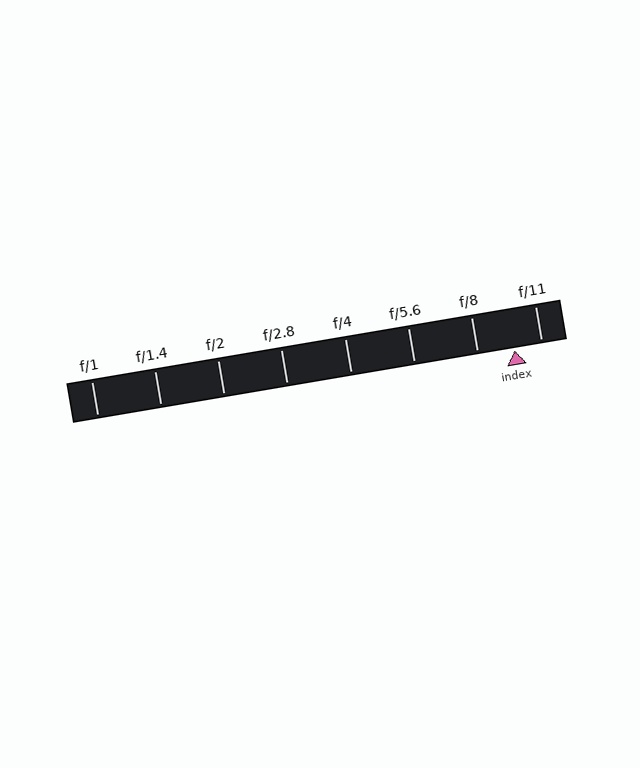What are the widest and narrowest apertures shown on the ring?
The widest aperture shown is f/1 and the narrowest is f/11.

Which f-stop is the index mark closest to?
The index mark is closest to f/11.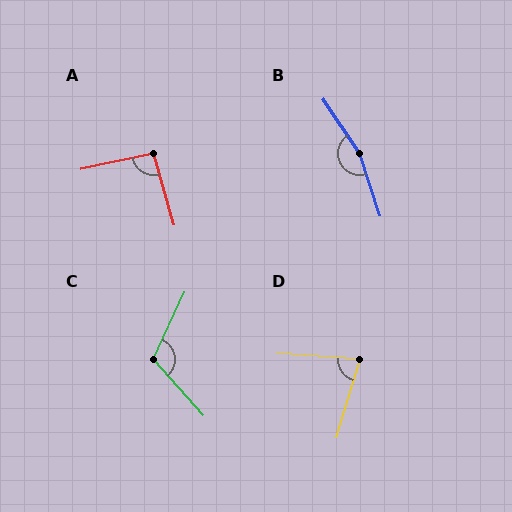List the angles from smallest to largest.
D (77°), A (94°), C (114°), B (164°).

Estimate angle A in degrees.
Approximately 94 degrees.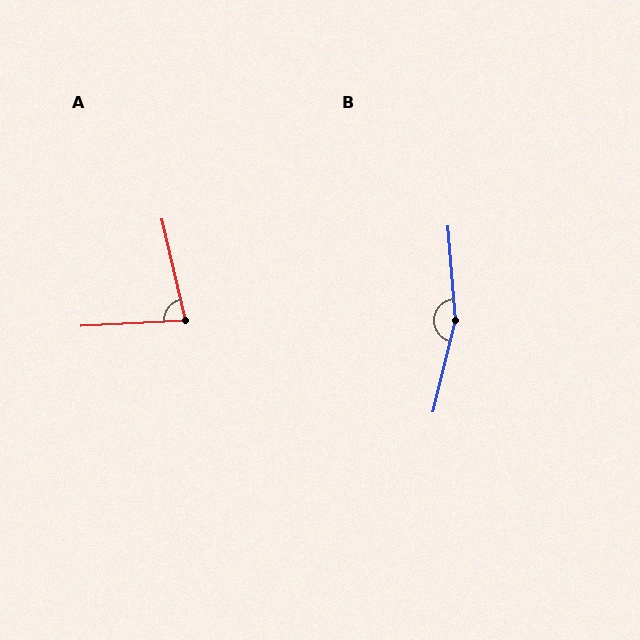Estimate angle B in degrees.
Approximately 161 degrees.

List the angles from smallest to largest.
A (80°), B (161°).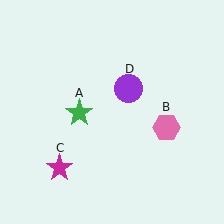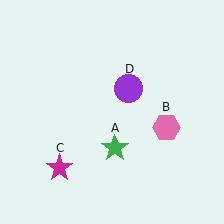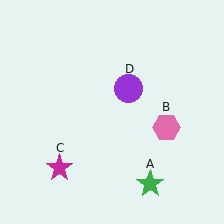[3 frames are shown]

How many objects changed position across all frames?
1 object changed position: green star (object A).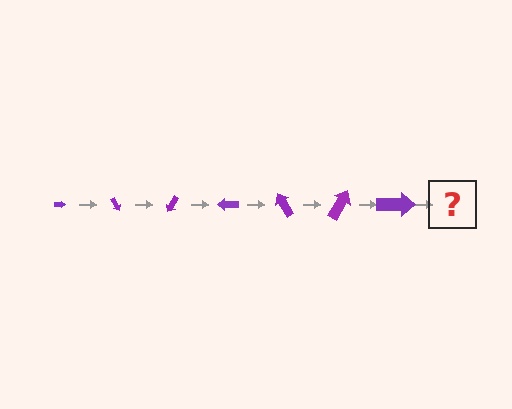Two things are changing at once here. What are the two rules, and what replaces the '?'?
The two rules are that the arrow grows larger each step and it rotates 60 degrees each step. The '?' should be an arrow, larger than the previous one and rotated 420 degrees from the start.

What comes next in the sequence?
The next element should be an arrow, larger than the previous one and rotated 420 degrees from the start.